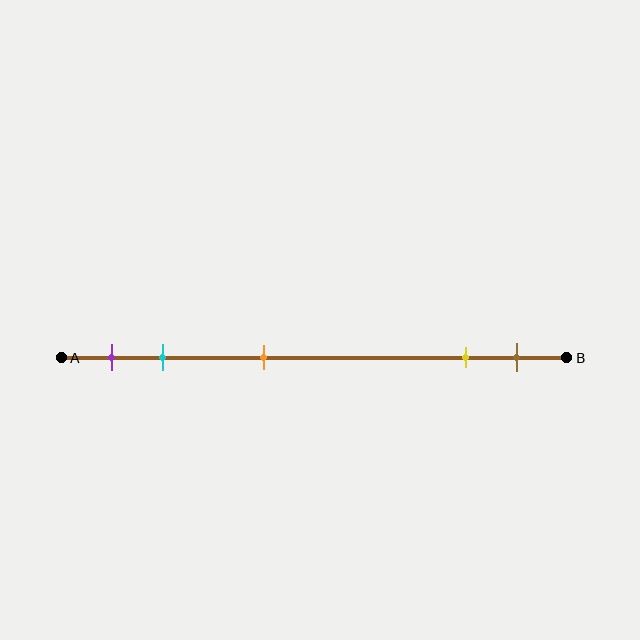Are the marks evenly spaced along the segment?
No, the marks are not evenly spaced.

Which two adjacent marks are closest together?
The yellow and brown marks are the closest adjacent pair.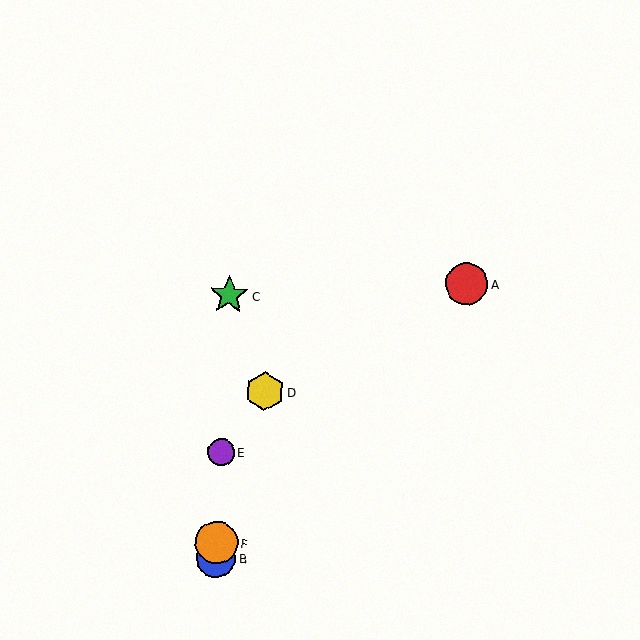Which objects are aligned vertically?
Objects B, C, E, F are aligned vertically.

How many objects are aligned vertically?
4 objects (B, C, E, F) are aligned vertically.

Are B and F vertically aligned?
Yes, both are at x≈216.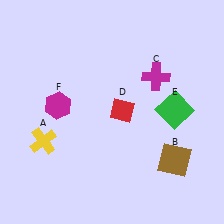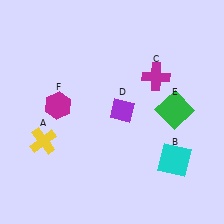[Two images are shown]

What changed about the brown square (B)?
In Image 1, B is brown. In Image 2, it changed to cyan.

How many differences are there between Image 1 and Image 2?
There are 2 differences between the two images.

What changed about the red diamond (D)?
In Image 1, D is red. In Image 2, it changed to purple.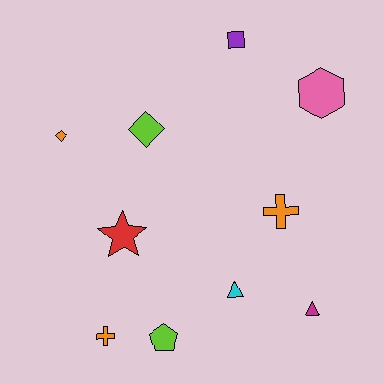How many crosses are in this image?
There are 2 crosses.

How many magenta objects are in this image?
There is 1 magenta object.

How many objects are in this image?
There are 10 objects.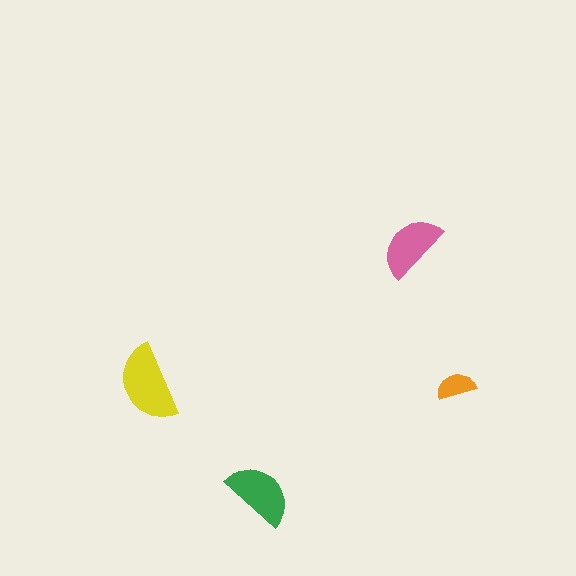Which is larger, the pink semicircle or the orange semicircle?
The pink one.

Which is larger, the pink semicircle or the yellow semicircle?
The yellow one.